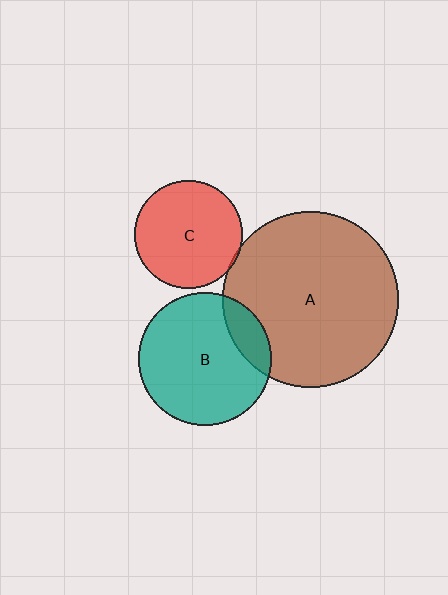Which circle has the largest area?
Circle A (brown).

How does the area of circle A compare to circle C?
Approximately 2.7 times.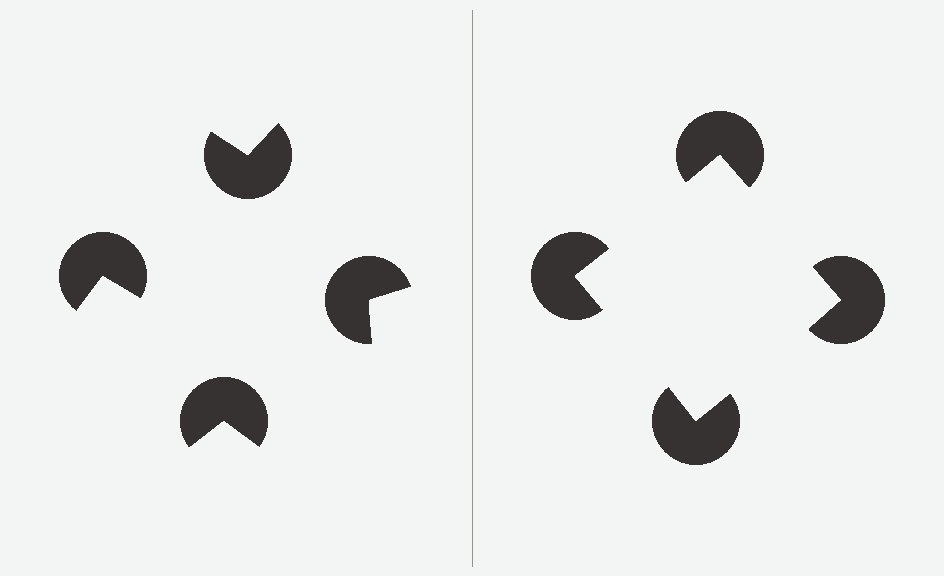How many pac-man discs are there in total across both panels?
8 — 4 on each side.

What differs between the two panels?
The pac-man discs are positioned identically on both sides; only the wedge orientations differ. On the right they align to a square; on the left they are misaligned.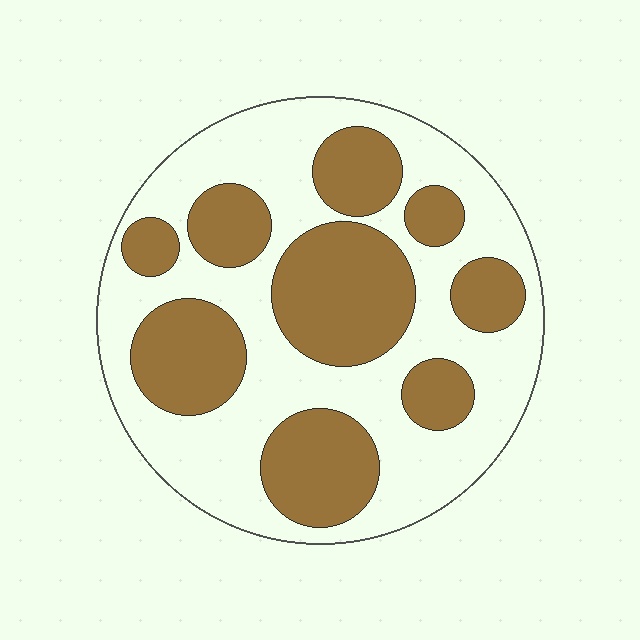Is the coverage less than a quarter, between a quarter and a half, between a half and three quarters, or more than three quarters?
Between a quarter and a half.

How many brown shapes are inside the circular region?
9.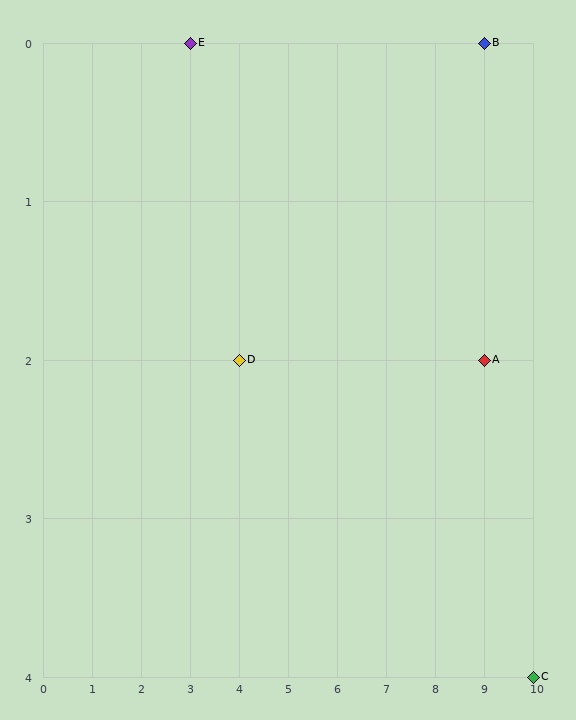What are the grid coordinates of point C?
Point C is at grid coordinates (10, 4).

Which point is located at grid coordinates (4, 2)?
Point D is at (4, 2).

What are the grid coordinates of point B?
Point B is at grid coordinates (9, 0).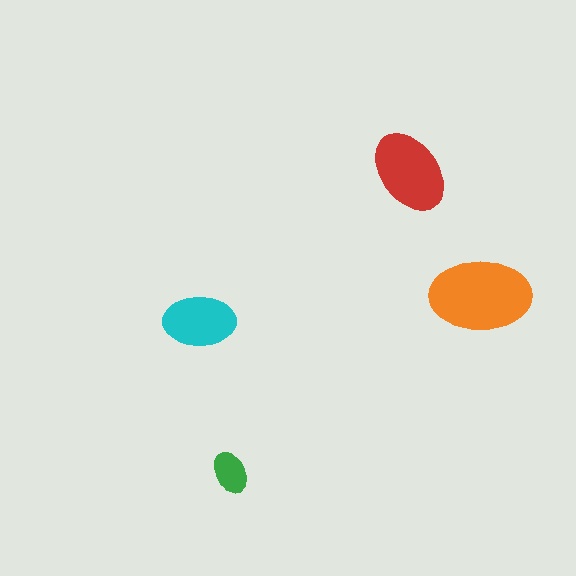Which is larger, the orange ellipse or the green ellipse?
The orange one.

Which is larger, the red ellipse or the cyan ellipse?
The red one.